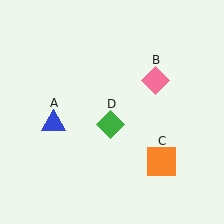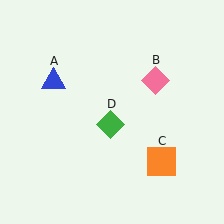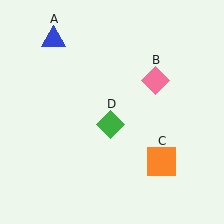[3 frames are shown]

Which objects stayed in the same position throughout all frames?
Pink diamond (object B) and orange square (object C) and green diamond (object D) remained stationary.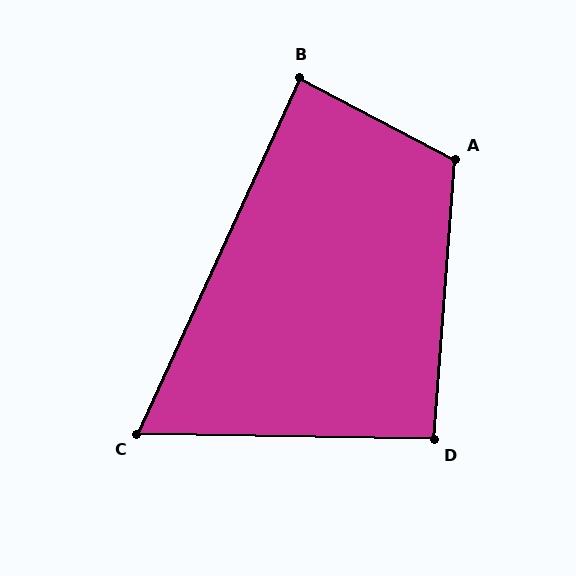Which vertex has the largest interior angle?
A, at approximately 114 degrees.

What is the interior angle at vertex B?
Approximately 87 degrees (approximately right).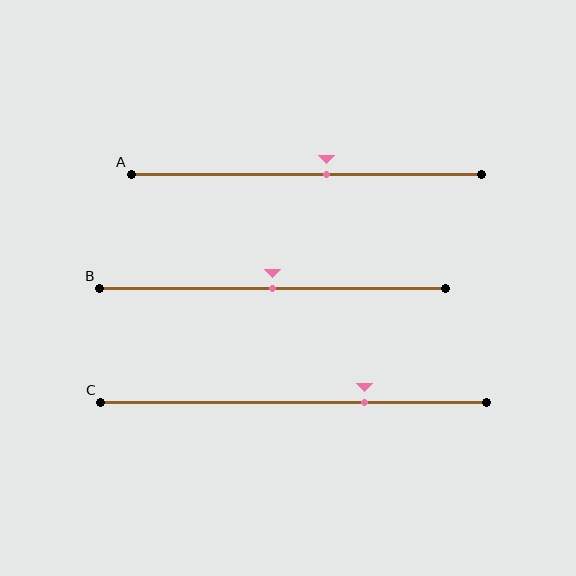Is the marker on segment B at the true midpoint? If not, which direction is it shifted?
Yes, the marker on segment B is at the true midpoint.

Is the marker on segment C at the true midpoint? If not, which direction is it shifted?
No, the marker on segment C is shifted to the right by about 18% of the segment length.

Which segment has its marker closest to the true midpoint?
Segment B has its marker closest to the true midpoint.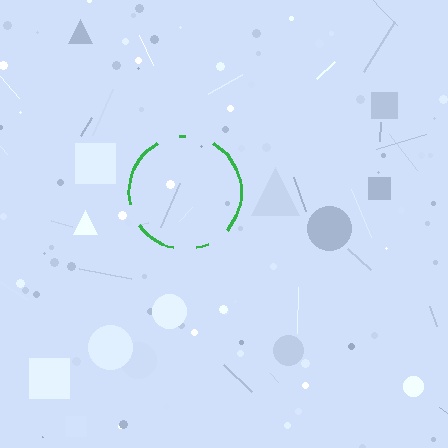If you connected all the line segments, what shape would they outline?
They would outline a circle.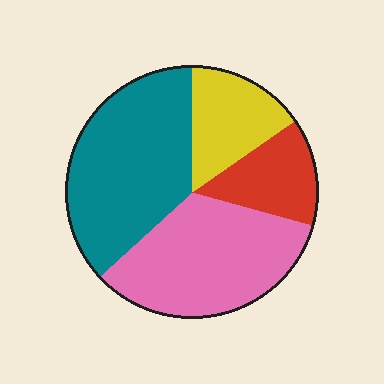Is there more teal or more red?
Teal.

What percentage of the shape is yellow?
Yellow covers roughly 15% of the shape.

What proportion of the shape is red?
Red takes up about one eighth (1/8) of the shape.